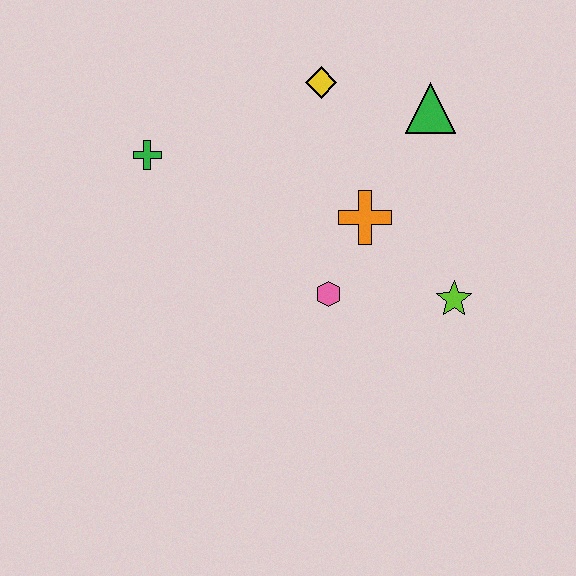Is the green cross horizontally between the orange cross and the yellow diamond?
No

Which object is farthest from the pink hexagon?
The green cross is farthest from the pink hexagon.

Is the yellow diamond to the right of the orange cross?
No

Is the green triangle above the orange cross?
Yes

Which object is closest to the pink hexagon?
The orange cross is closest to the pink hexagon.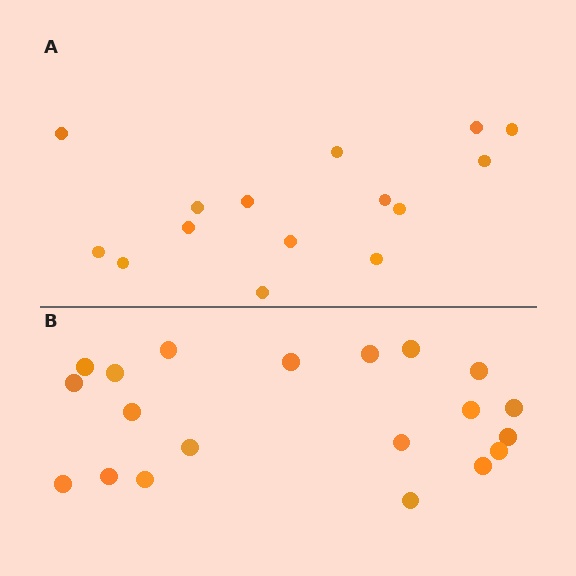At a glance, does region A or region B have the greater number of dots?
Region B (the bottom region) has more dots.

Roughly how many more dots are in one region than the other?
Region B has about 5 more dots than region A.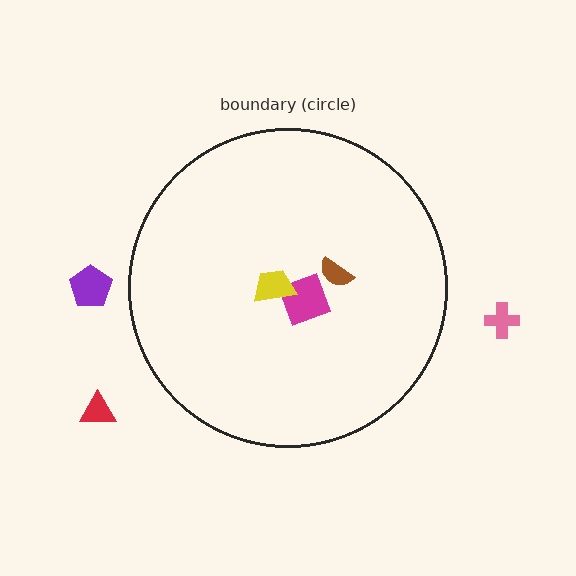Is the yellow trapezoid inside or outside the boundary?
Inside.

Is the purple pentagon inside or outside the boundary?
Outside.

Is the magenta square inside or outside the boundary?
Inside.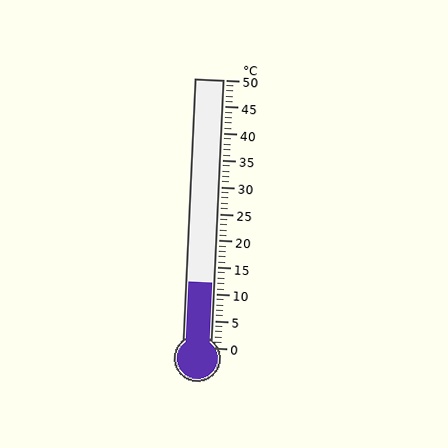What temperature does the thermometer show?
The thermometer shows approximately 12°C.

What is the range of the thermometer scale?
The thermometer scale ranges from 0°C to 50°C.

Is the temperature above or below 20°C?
The temperature is below 20°C.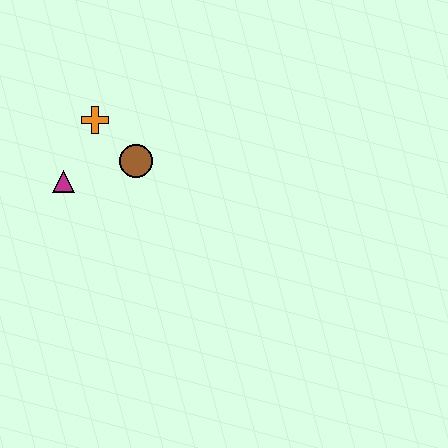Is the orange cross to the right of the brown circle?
No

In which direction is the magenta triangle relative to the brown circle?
The magenta triangle is to the left of the brown circle.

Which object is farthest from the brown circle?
The magenta triangle is farthest from the brown circle.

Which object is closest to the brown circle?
The orange cross is closest to the brown circle.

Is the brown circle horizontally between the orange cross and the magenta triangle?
No